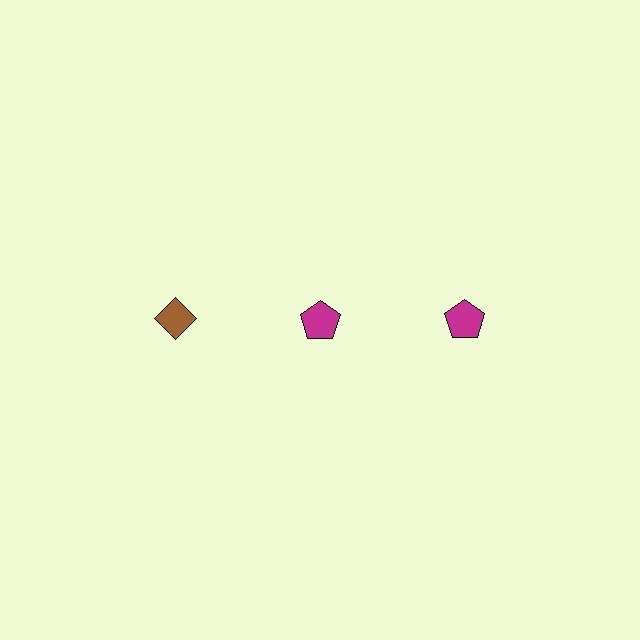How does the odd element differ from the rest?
It differs in both color (brown instead of magenta) and shape (diamond instead of pentagon).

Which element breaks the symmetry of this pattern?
The brown diamond in the top row, leftmost column breaks the symmetry. All other shapes are magenta pentagons.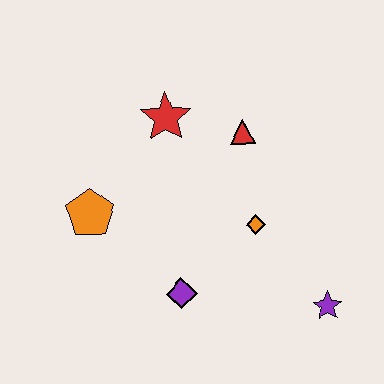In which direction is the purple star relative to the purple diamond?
The purple star is to the right of the purple diamond.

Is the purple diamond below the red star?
Yes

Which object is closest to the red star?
The red triangle is closest to the red star.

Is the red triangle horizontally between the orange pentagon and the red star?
No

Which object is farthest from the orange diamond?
The orange pentagon is farthest from the orange diamond.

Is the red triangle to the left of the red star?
No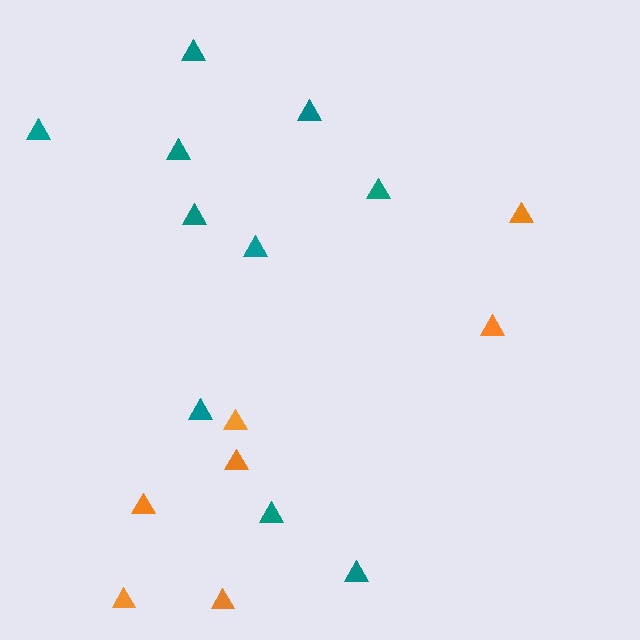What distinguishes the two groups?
There are 2 groups: one group of orange triangles (7) and one group of teal triangles (10).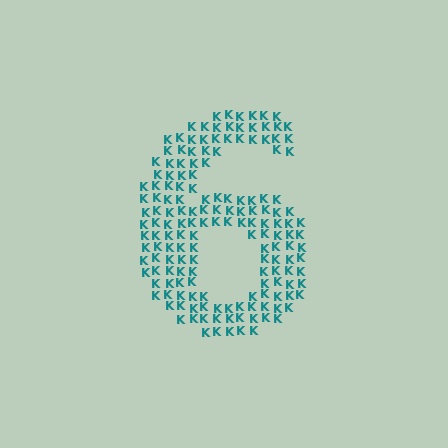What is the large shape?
The large shape is the digit 6.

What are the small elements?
The small elements are letter K's.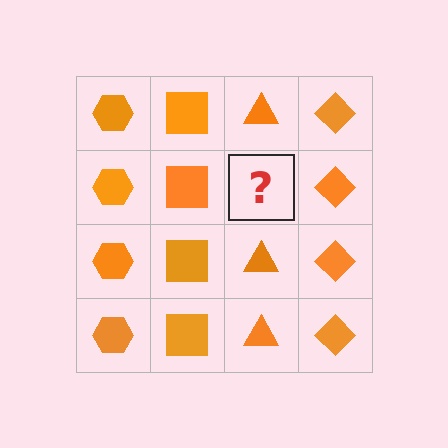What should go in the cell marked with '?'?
The missing cell should contain an orange triangle.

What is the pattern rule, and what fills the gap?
The rule is that each column has a consistent shape. The gap should be filled with an orange triangle.